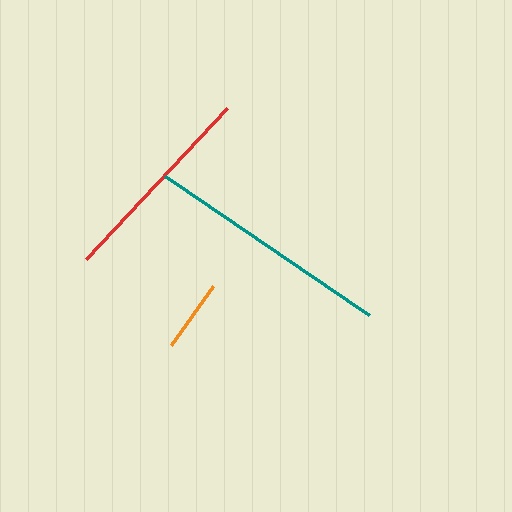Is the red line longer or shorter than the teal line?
The teal line is longer than the red line.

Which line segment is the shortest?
The orange line is the shortest at approximately 72 pixels.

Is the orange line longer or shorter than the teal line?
The teal line is longer than the orange line.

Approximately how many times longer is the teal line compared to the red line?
The teal line is approximately 1.2 times the length of the red line.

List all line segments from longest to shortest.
From longest to shortest: teal, red, orange.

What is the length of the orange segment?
The orange segment is approximately 72 pixels long.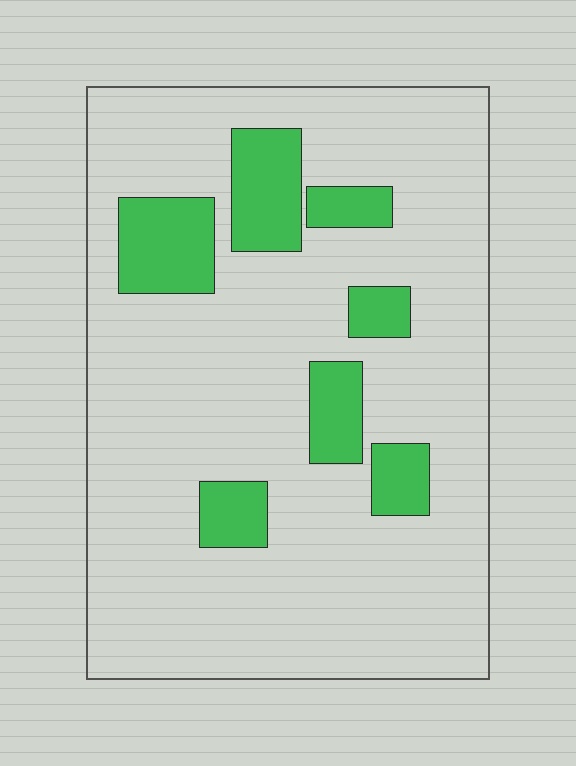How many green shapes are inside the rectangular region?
7.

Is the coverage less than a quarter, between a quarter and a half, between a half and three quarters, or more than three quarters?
Less than a quarter.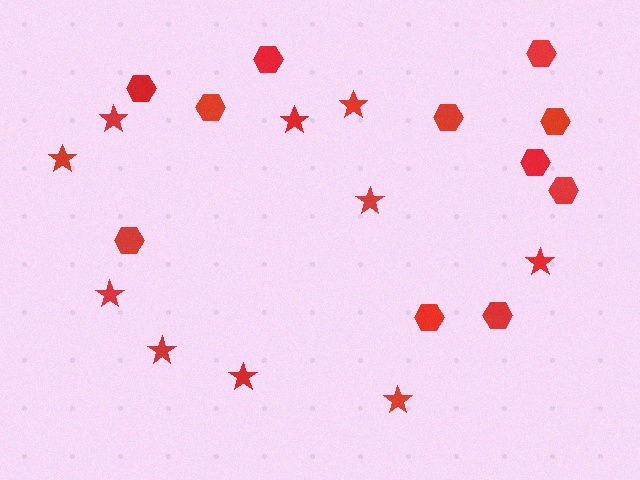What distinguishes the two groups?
There are 2 groups: one group of stars (10) and one group of hexagons (11).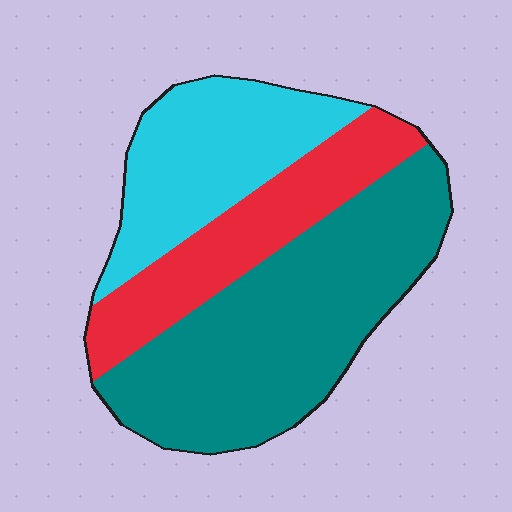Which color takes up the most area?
Teal, at roughly 50%.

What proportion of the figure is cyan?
Cyan covers around 25% of the figure.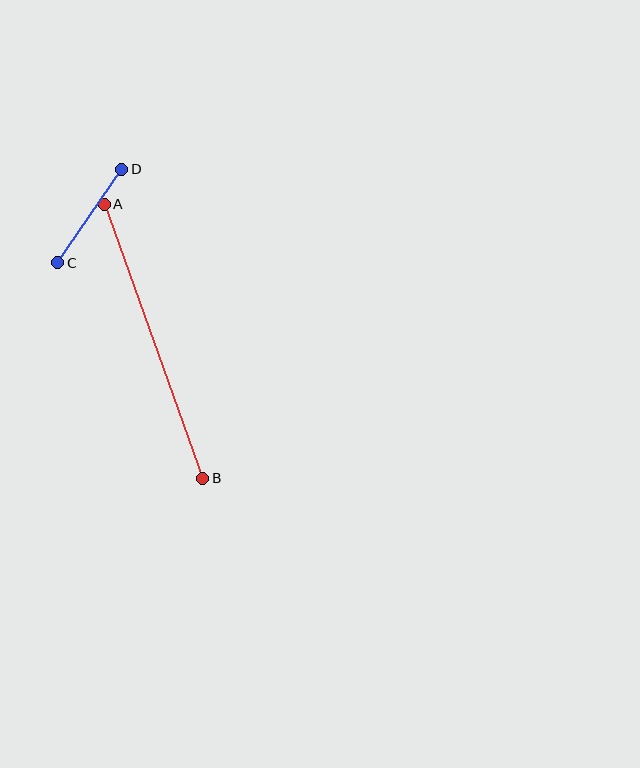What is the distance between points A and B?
The distance is approximately 291 pixels.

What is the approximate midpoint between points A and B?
The midpoint is at approximately (153, 341) pixels.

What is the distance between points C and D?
The distance is approximately 114 pixels.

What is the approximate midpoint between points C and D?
The midpoint is at approximately (90, 216) pixels.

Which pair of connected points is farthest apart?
Points A and B are farthest apart.